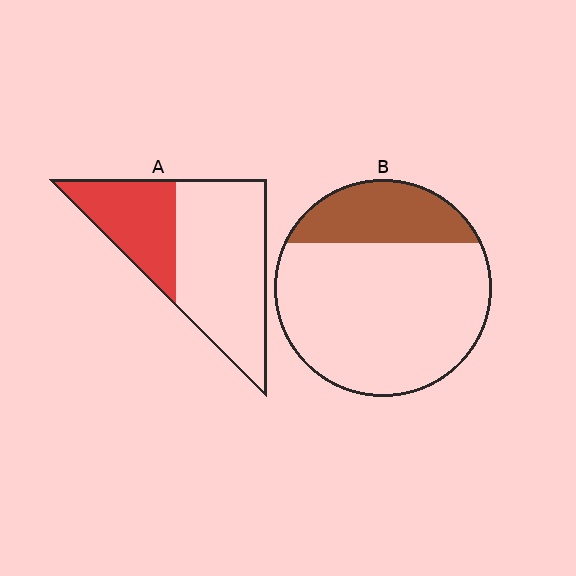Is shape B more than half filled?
No.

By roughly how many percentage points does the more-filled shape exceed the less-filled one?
By roughly 10 percentage points (A over B).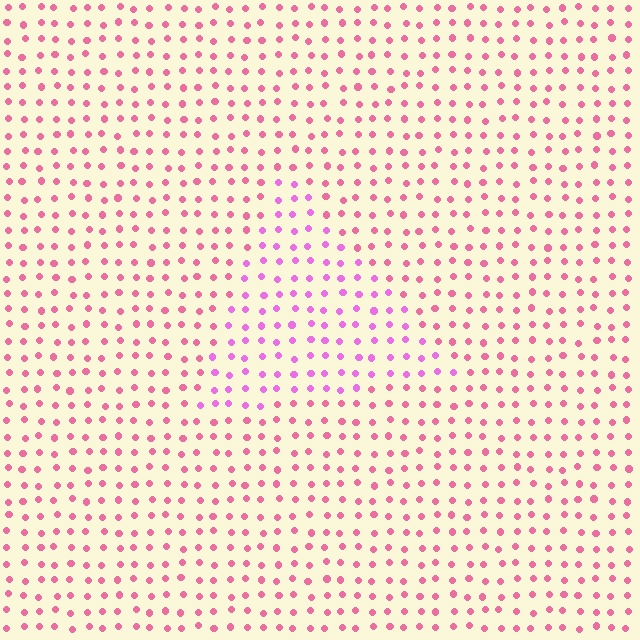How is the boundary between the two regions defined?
The boundary is defined purely by a slight shift in hue (about 33 degrees). Spacing, size, and orientation are identical on both sides.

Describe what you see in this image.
The image is filled with small pink elements in a uniform arrangement. A triangle-shaped region is visible where the elements are tinted to a slightly different hue, forming a subtle color boundary.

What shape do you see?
I see a triangle.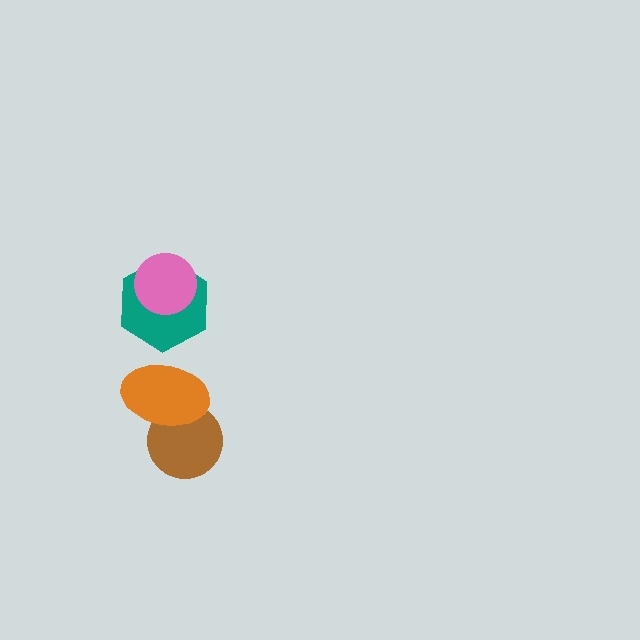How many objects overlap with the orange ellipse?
1 object overlaps with the orange ellipse.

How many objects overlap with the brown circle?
1 object overlaps with the brown circle.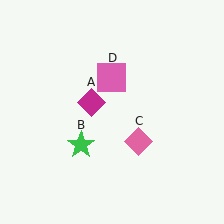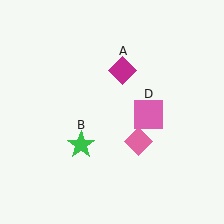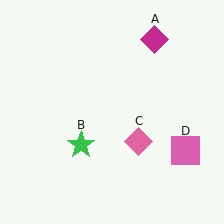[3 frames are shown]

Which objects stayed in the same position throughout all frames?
Green star (object B) and pink diamond (object C) remained stationary.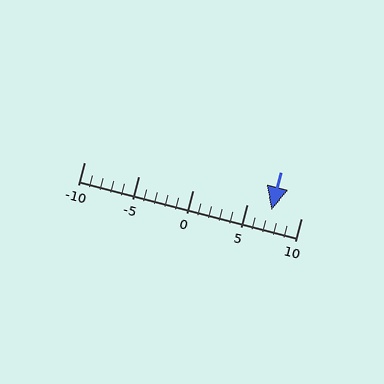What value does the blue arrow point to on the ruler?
The blue arrow points to approximately 7.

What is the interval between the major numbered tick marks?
The major tick marks are spaced 5 units apart.